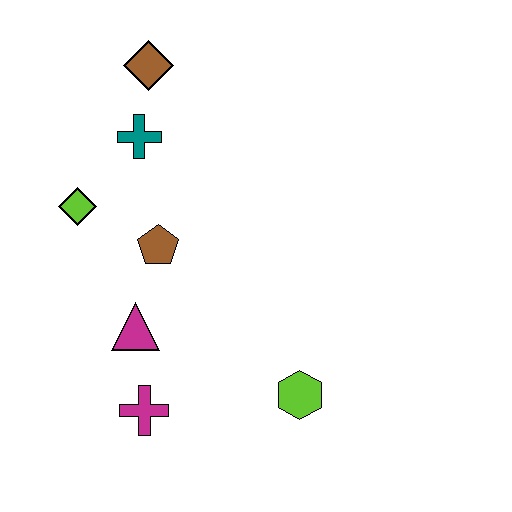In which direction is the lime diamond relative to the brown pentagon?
The lime diamond is to the left of the brown pentagon.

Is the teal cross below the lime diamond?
No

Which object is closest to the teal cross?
The brown diamond is closest to the teal cross.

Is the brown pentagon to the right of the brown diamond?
Yes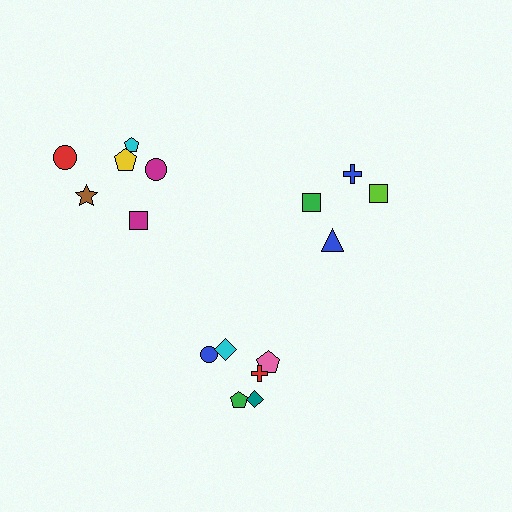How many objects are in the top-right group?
There are 4 objects.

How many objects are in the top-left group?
There are 6 objects.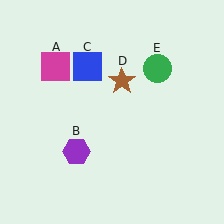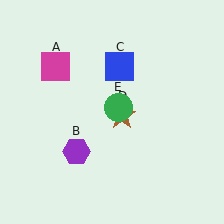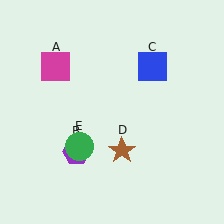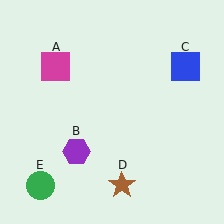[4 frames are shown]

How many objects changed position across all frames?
3 objects changed position: blue square (object C), brown star (object D), green circle (object E).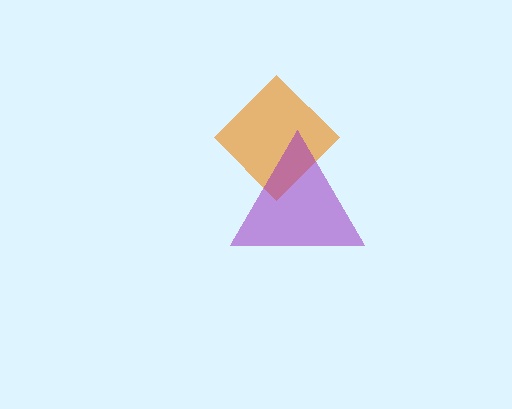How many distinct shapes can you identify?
There are 2 distinct shapes: an orange diamond, a purple triangle.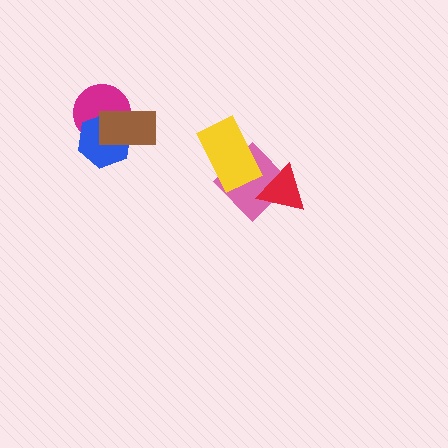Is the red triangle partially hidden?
No, no other shape covers it.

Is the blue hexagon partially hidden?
Yes, it is partially covered by another shape.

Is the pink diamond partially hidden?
Yes, it is partially covered by another shape.